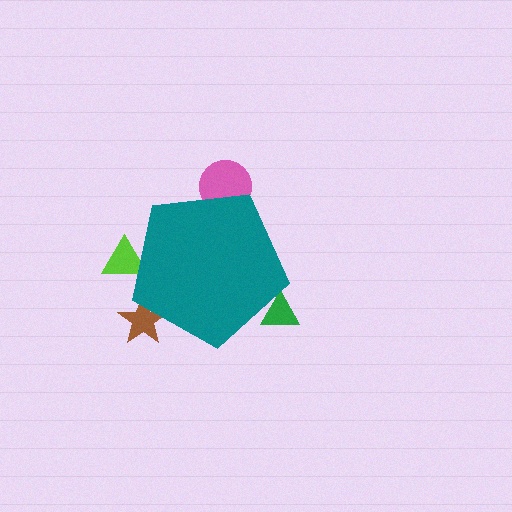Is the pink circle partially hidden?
Yes, the pink circle is partially hidden behind the teal pentagon.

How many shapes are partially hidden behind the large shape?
4 shapes are partially hidden.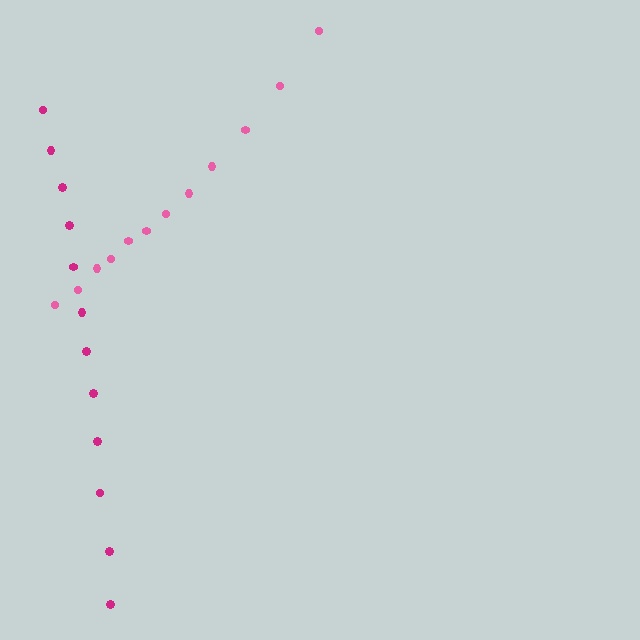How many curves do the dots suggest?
There are 2 distinct paths.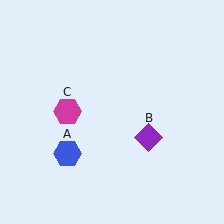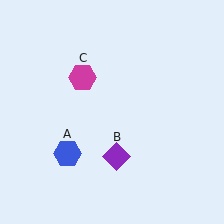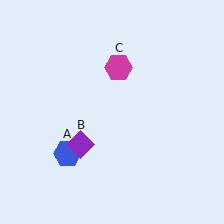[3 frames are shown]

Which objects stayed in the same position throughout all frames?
Blue hexagon (object A) remained stationary.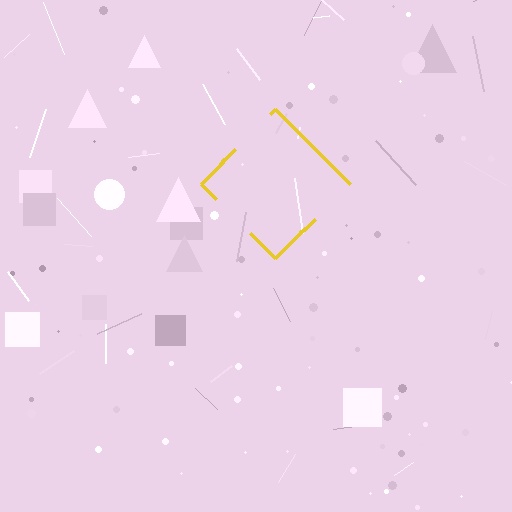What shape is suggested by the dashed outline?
The dashed outline suggests a diamond.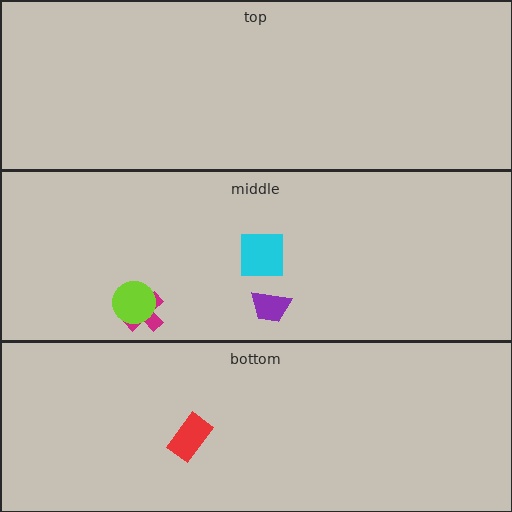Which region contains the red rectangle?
The bottom region.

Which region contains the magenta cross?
The middle region.